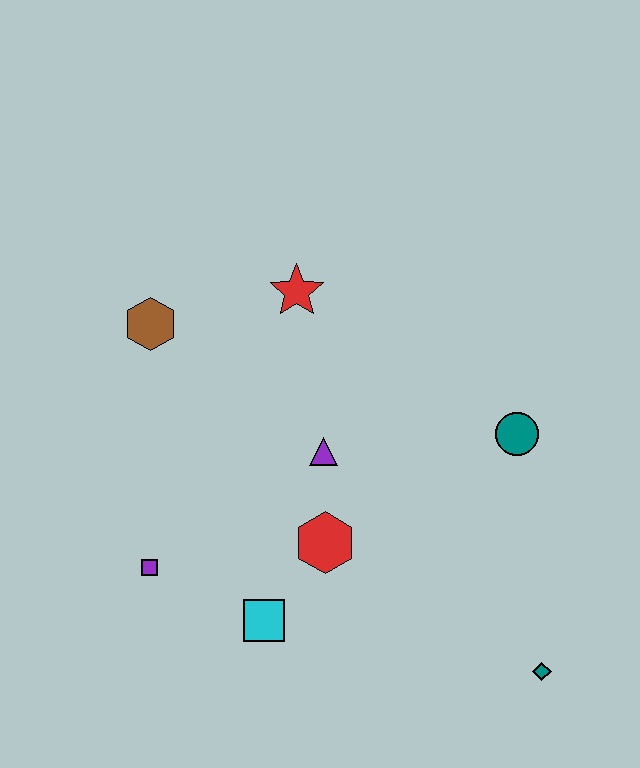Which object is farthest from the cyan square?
The red star is farthest from the cyan square.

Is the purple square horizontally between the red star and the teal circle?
No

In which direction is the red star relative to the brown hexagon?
The red star is to the right of the brown hexagon.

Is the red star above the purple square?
Yes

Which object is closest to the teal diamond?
The teal circle is closest to the teal diamond.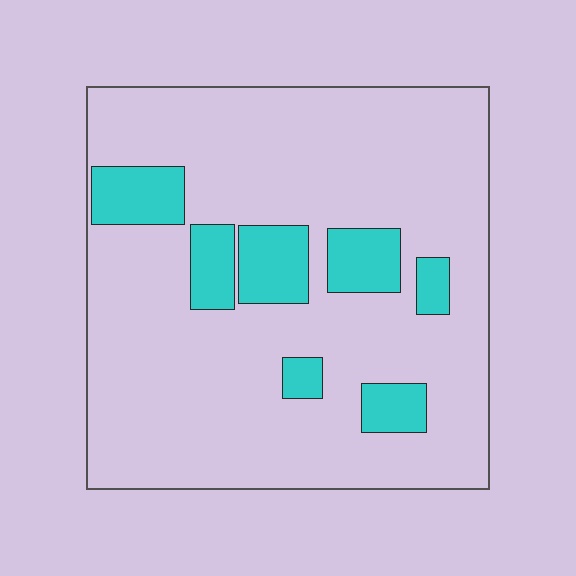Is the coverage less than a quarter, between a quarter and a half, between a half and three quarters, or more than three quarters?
Less than a quarter.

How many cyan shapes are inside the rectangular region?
7.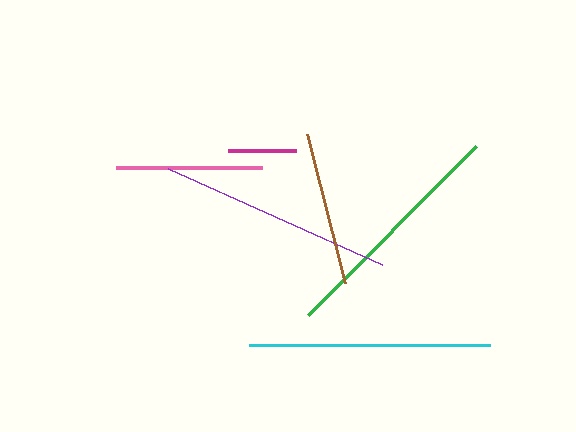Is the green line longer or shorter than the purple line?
The green line is longer than the purple line.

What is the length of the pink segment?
The pink segment is approximately 146 pixels long.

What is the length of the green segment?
The green segment is approximately 238 pixels long.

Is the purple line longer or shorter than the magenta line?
The purple line is longer than the magenta line.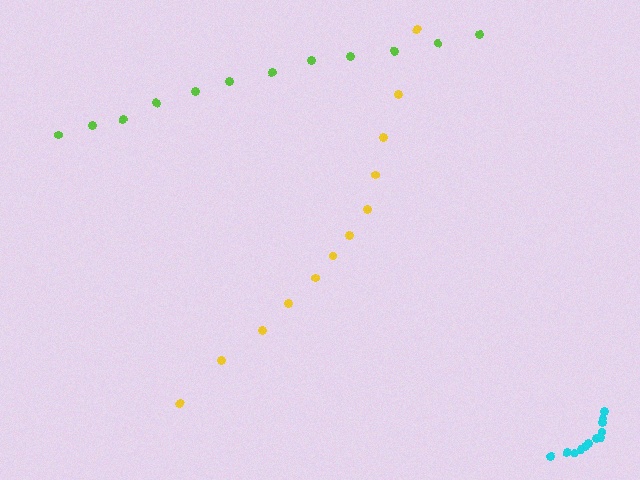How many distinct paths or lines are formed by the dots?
There are 3 distinct paths.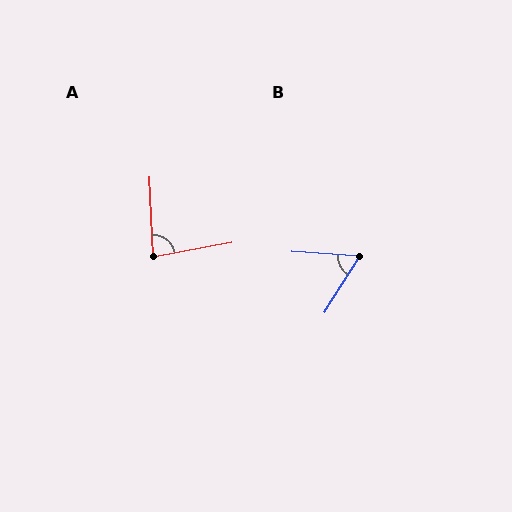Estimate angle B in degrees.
Approximately 62 degrees.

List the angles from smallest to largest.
B (62°), A (82°).